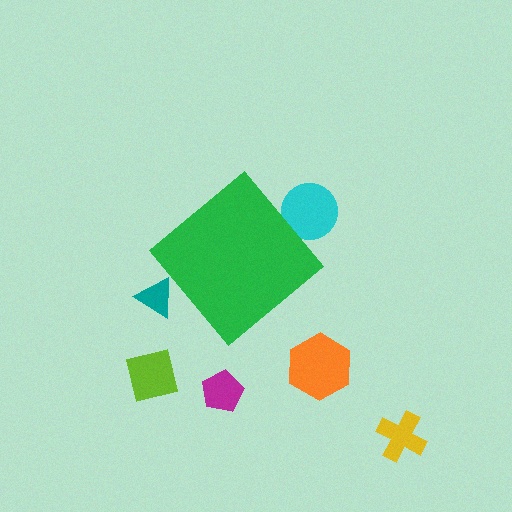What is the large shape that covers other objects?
A green diamond.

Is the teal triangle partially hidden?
Yes, the teal triangle is partially hidden behind the green diamond.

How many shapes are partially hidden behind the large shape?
2 shapes are partially hidden.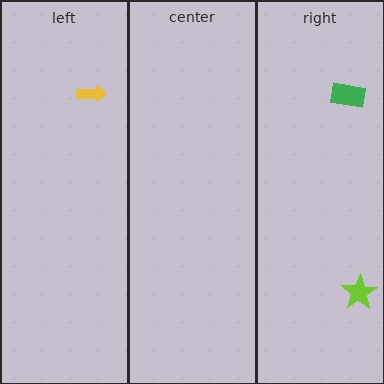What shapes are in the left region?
The yellow arrow.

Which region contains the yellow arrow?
The left region.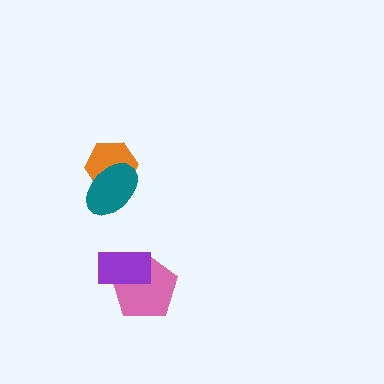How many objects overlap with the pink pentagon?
1 object overlaps with the pink pentagon.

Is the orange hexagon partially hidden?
Yes, it is partially covered by another shape.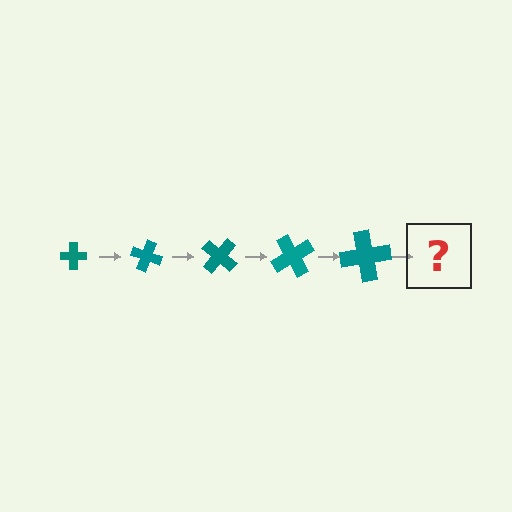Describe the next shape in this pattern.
It should be a cross, larger than the previous one and rotated 100 degrees from the start.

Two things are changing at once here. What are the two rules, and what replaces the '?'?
The two rules are that the cross grows larger each step and it rotates 20 degrees each step. The '?' should be a cross, larger than the previous one and rotated 100 degrees from the start.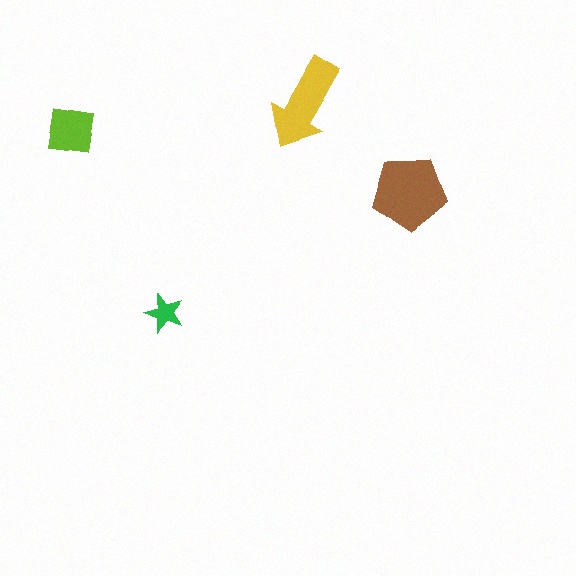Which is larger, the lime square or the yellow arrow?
The yellow arrow.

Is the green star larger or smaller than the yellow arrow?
Smaller.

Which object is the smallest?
The green star.